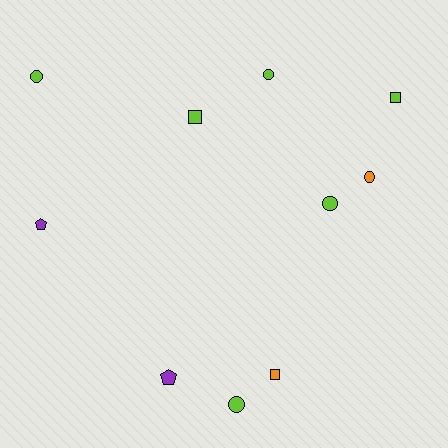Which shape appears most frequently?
Circle, with 5 objects.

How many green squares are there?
There are no green squares.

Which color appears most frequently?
Lime, with 6 objects.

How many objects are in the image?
There are 10 objects.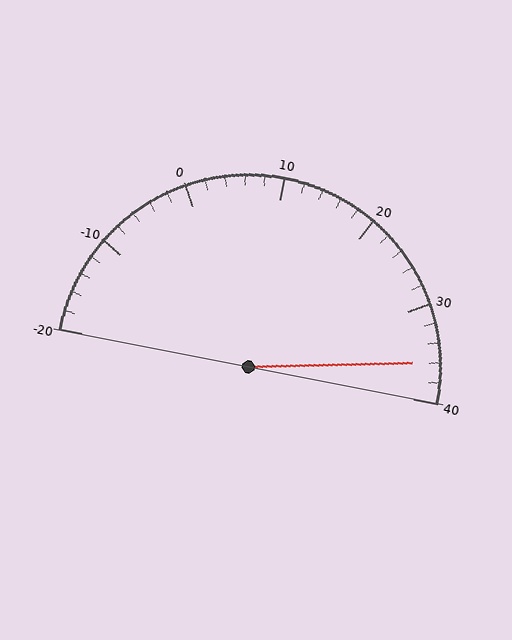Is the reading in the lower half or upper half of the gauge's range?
The reading is in the upper half of the range (-20 to 40).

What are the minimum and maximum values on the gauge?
The gauge ranges from -20 to 40.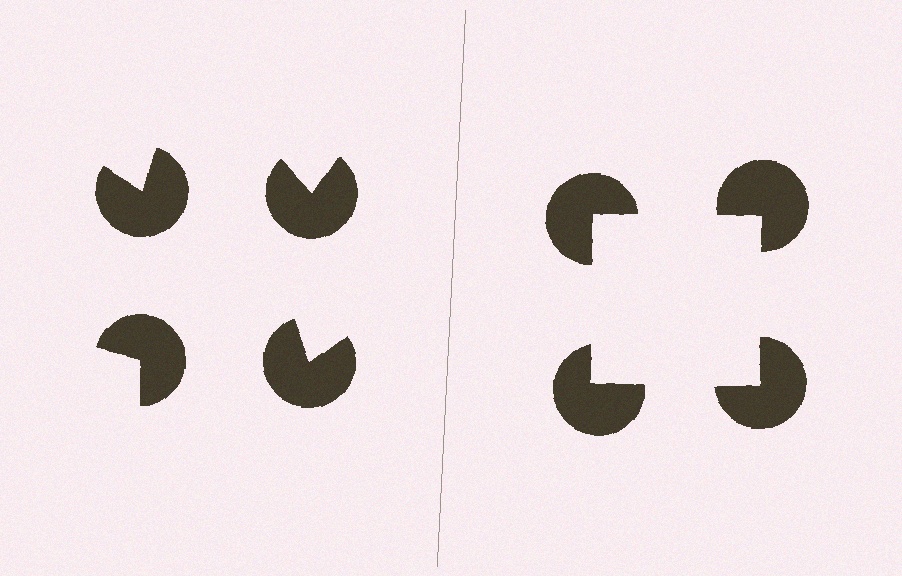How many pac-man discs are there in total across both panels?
8 — 4 on each side.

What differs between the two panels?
The pac-man discs are positioned identically on both sides; only the wedge orientations differ. On the right they align to a square; on the left they are misaligned.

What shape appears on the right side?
An illusory square.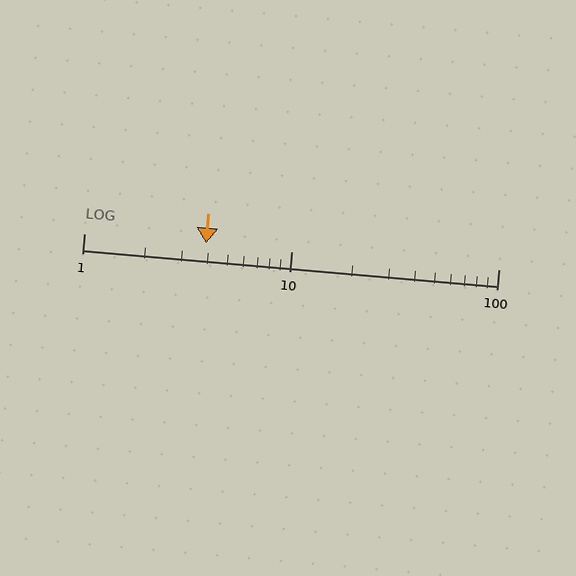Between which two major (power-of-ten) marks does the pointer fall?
The pointer is between 1 and 10.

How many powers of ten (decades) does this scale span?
The scale spans 2 decades, from 1 to 100.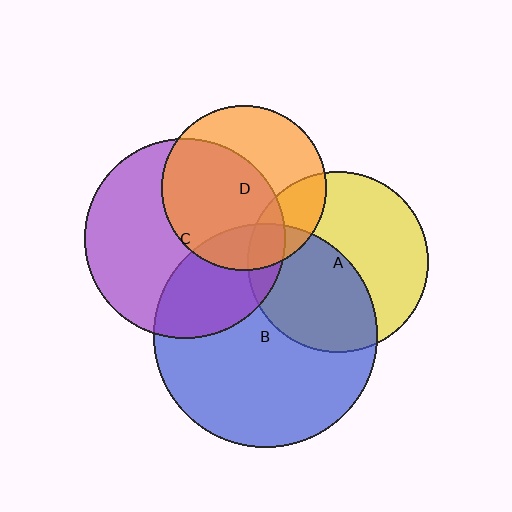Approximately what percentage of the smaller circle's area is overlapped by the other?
Approximately 20%.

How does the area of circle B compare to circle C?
Approximately 1.3 times.